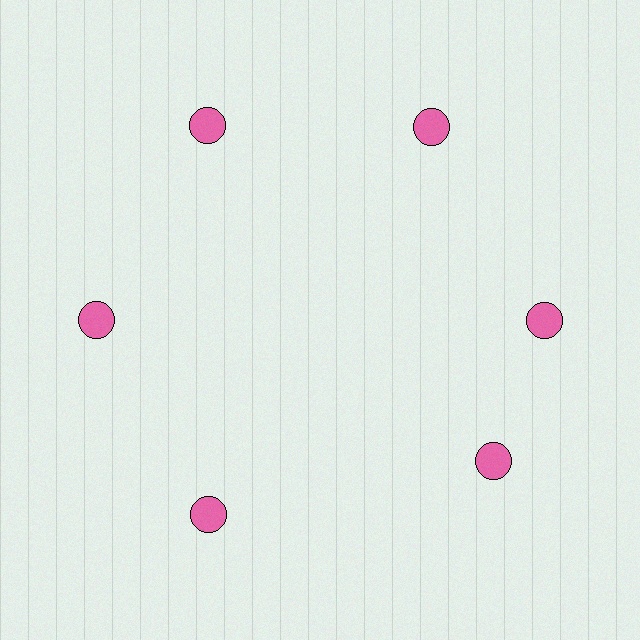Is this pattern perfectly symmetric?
No. The 6 pink circles are arranged in a ring, but one element near the 5 o'clock position is rotated out of alignment along the ring, breaking the 6-fold rotational symmetry.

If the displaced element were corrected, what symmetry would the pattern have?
It would have 6-fold rotational symmetry — the pattern would map onto itself every 60 degrees.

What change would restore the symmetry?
The symmetry would be restored by rotating it back into even spacing with its neighbors so that all 6 circles sit at equal angles and equal distance from the center.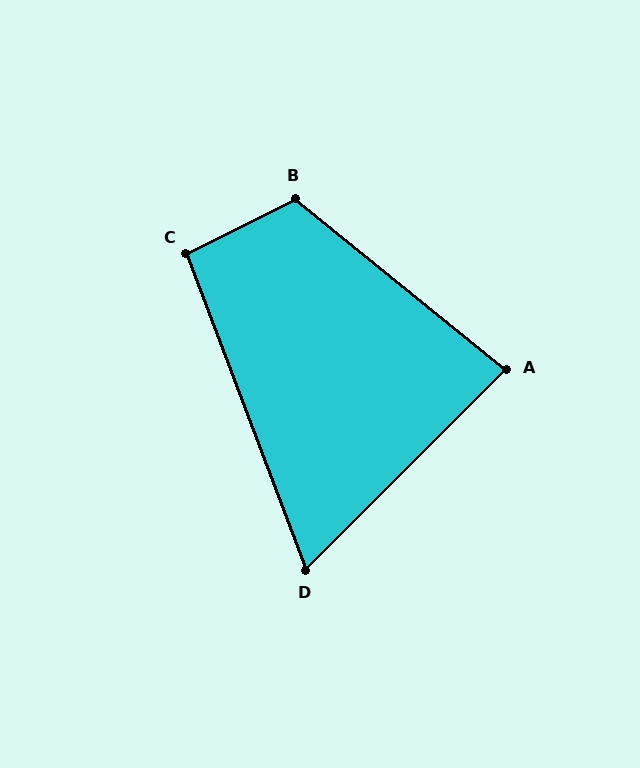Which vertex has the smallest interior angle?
D, at approximately 66 degrees.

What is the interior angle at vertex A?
Approximately 84 degrees (acute).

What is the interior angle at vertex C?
Approximately 96 degrees (obtuse).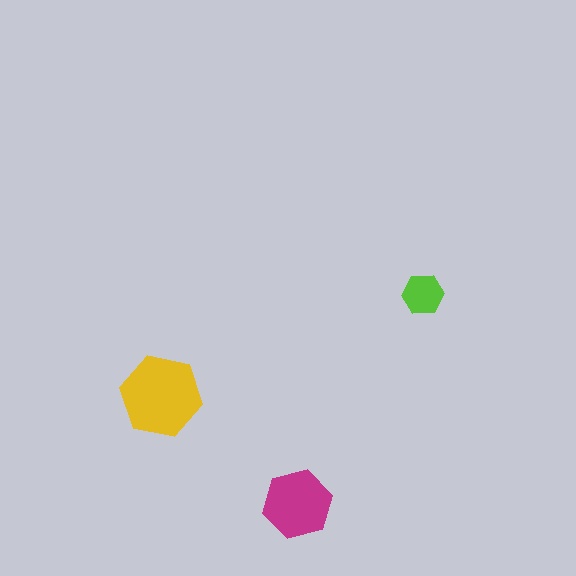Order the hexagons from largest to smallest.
the yellow one, the magenta one, the lime one.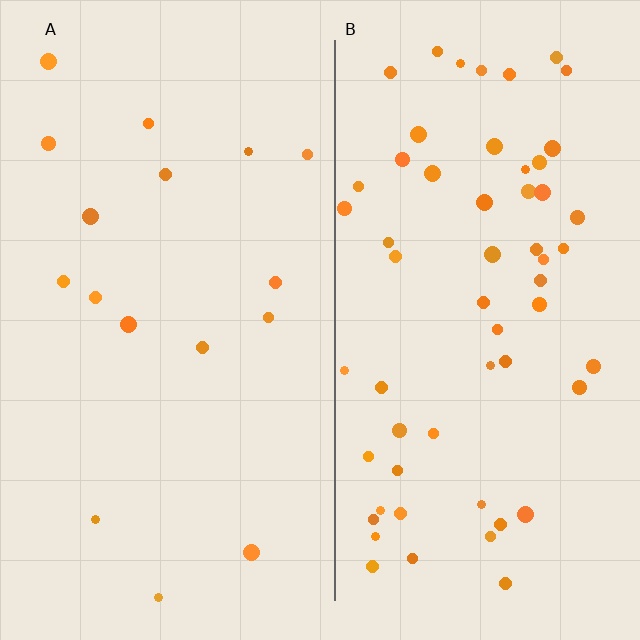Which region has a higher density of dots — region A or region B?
B (the right).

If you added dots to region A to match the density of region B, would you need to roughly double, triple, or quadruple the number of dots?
Approximately quadruple.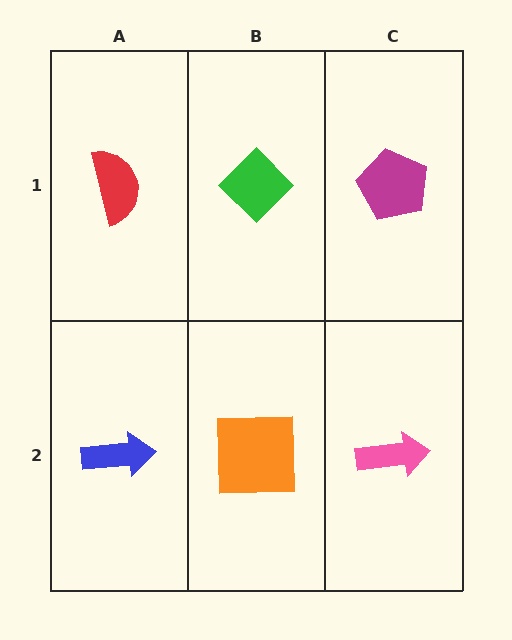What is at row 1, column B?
A green diamond.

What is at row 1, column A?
A red semicircle.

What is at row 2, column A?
A blue arrow.